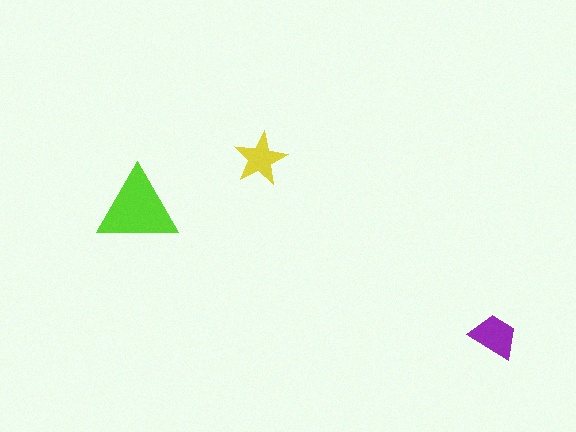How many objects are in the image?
There are 3 objects in the image.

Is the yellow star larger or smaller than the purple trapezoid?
Smaller.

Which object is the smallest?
The yellow star.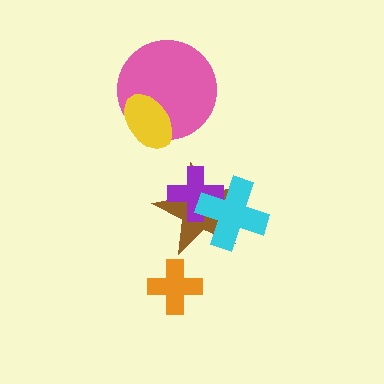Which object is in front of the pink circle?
The yellow ellipse is in front of the pink circle.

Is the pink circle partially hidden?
Yes, it is partially covered by another shape.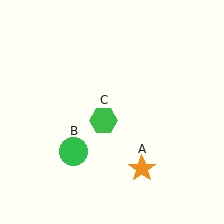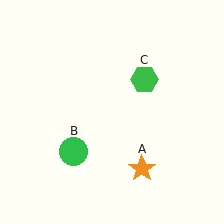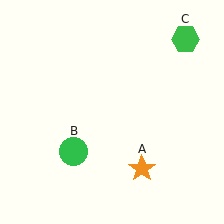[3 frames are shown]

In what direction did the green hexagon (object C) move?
The green hexagon (object C) moved up and to the right.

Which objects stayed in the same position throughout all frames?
Orange star (object A) and green circle (object B) remained stationary.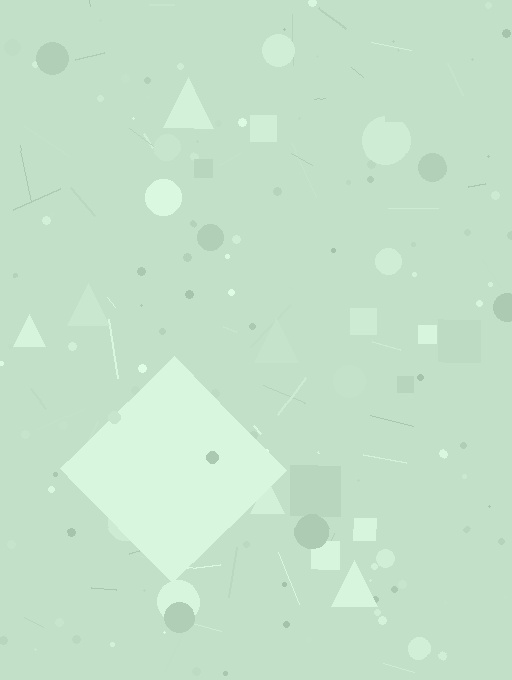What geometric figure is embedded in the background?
A diamond is embedded in the background.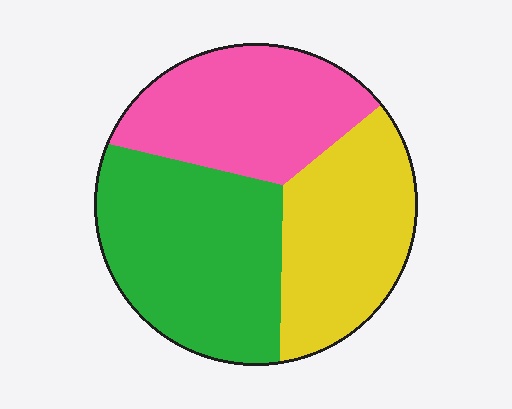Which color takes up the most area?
Green, at roughly 40%.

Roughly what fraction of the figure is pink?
Pink covers 30% of the figure.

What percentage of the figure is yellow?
Yellow takes up about one third (1/3) of the figure.